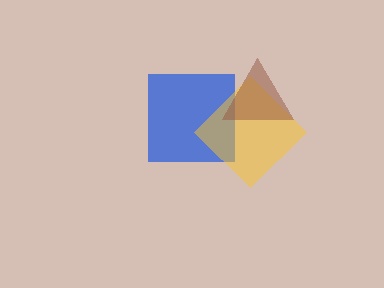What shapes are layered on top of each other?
The layered shapes are: a blue square, a yellow diamond, a brown triangle.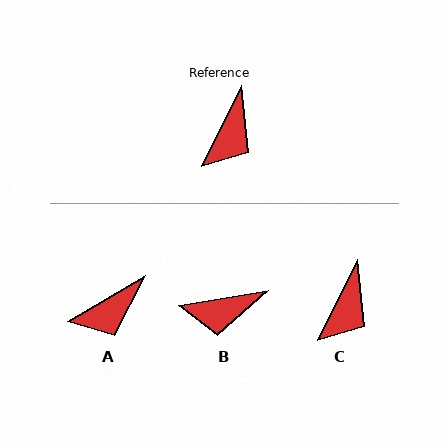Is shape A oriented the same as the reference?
No, it is off by about 33 degrees.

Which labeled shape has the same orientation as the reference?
C.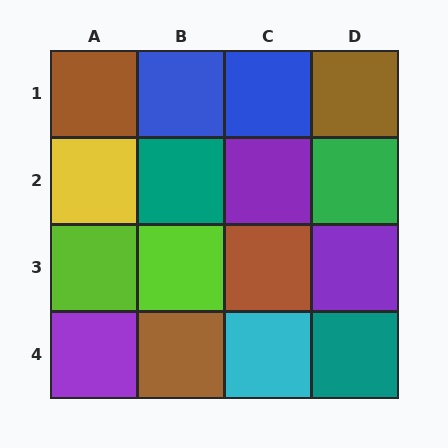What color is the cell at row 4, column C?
Cyan.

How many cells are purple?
3 cells are purple.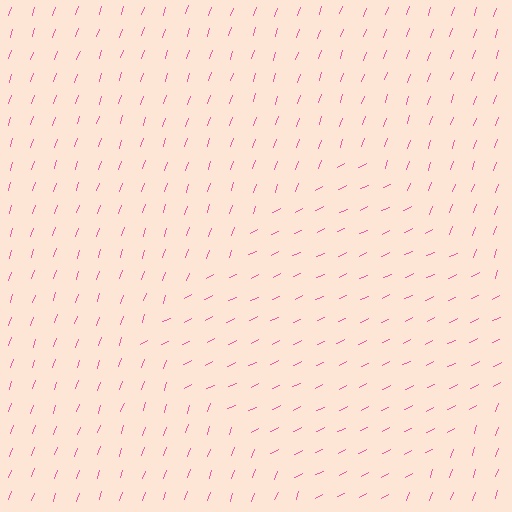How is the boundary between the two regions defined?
The boundary is defined purely by a change in line orientation (approximately 45 degrees difference). All lines are the same color and thickness.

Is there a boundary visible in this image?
Yes, there is a texture boundary formed by a change in line orientation.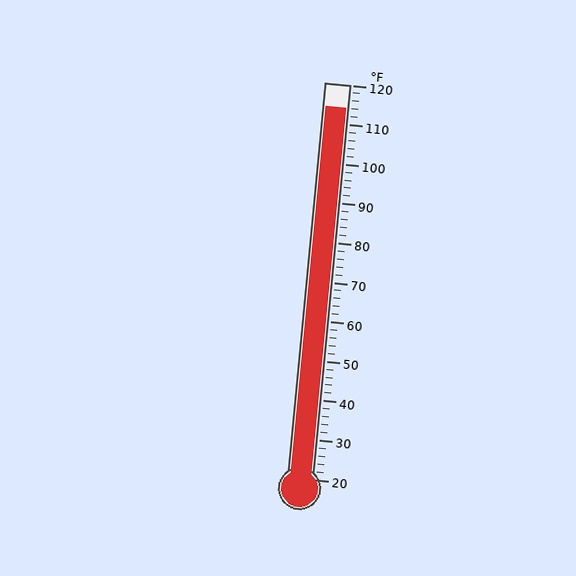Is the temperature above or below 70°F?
The temperature is above 70°F.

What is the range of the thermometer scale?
The thermometer scale ranges from 20°F to 120°F.